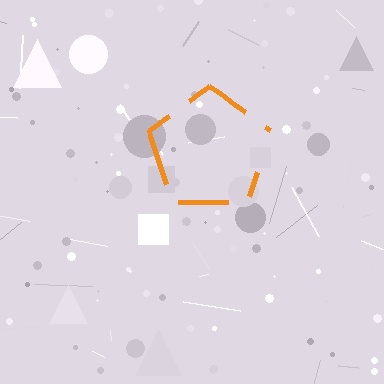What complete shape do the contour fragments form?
The contour fragments form a pentagon.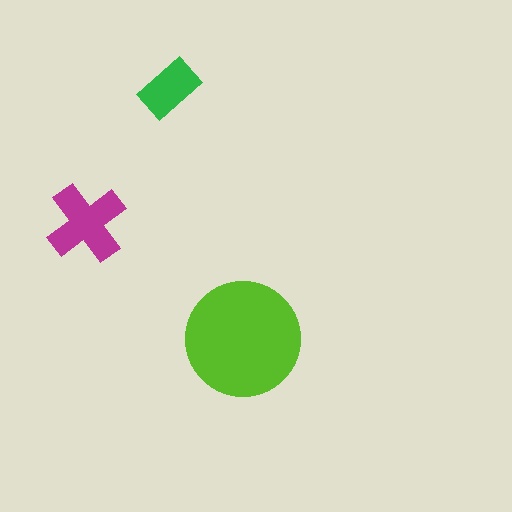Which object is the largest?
The lime circle.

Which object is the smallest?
The green rectangle.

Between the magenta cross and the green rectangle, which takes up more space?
The magenta cross.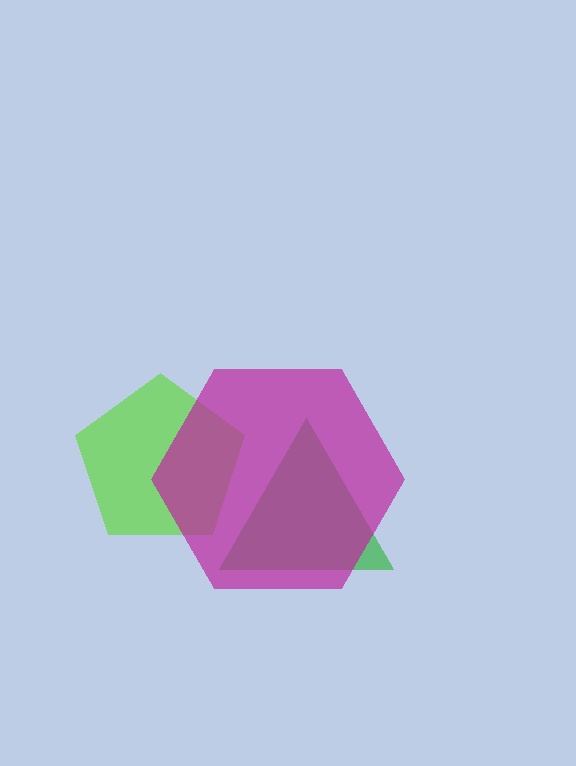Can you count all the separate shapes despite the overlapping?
Yes, there are 3 separate shapes.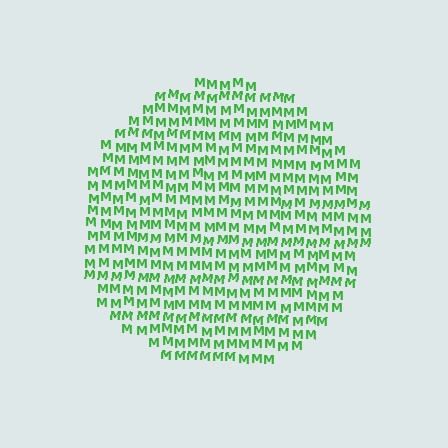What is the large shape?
The large shape is a circle.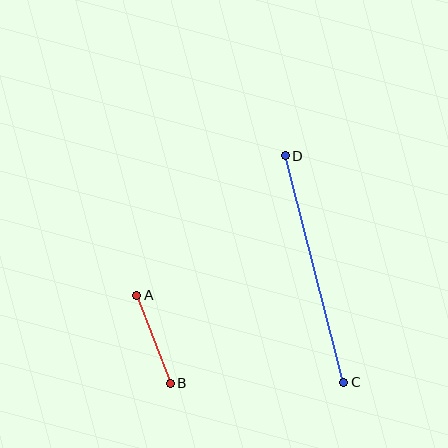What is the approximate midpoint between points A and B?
The midpoint is at approximately (154, 339) pixels.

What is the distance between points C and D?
The distance is approximately 234 pixels.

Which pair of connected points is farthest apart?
Points C and D are farthest apart.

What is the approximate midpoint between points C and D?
The midpoint is at approximately (314, 269) pixels.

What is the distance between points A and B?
The distance is approximately 95 pixels.